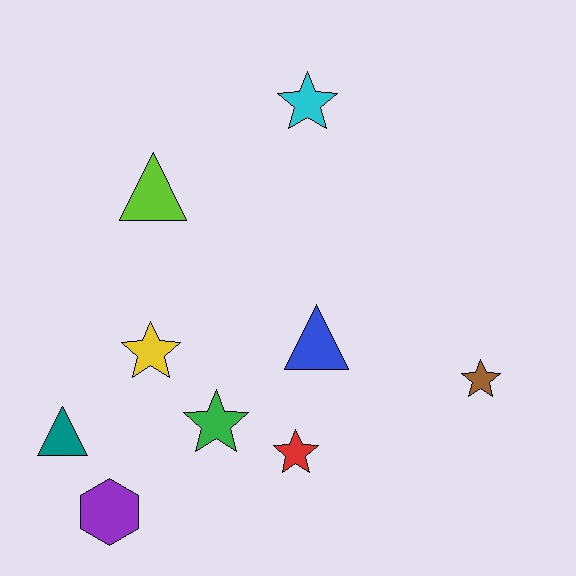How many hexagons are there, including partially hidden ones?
There is 1 hexagon.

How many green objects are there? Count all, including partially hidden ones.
There is 1 green object.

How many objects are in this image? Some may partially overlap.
There are 9 objects.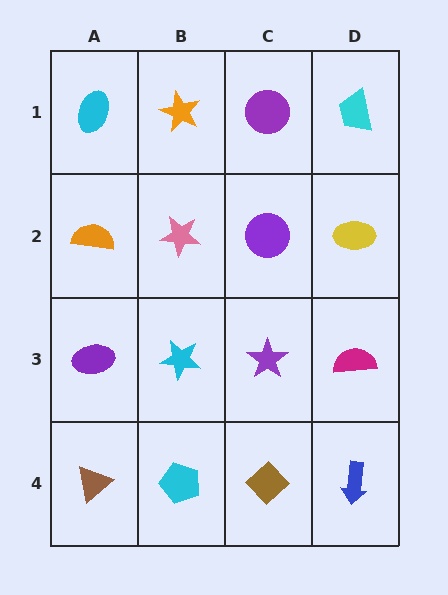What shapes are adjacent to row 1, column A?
An orange semicircle (row 2, column A), an orange star (row 1, column B).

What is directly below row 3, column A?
A brown triangle.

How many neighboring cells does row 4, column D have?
2.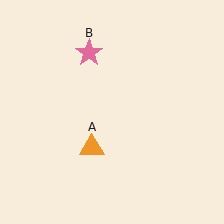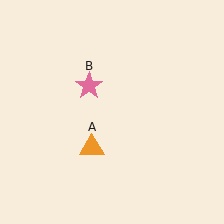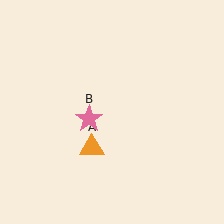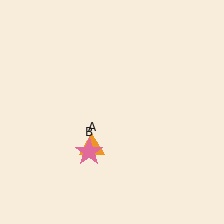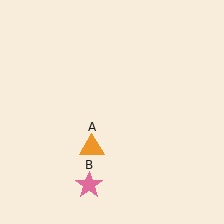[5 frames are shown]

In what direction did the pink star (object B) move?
The pink star (object B) moved down.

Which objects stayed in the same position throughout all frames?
Orange triangle (object A) remained stationary.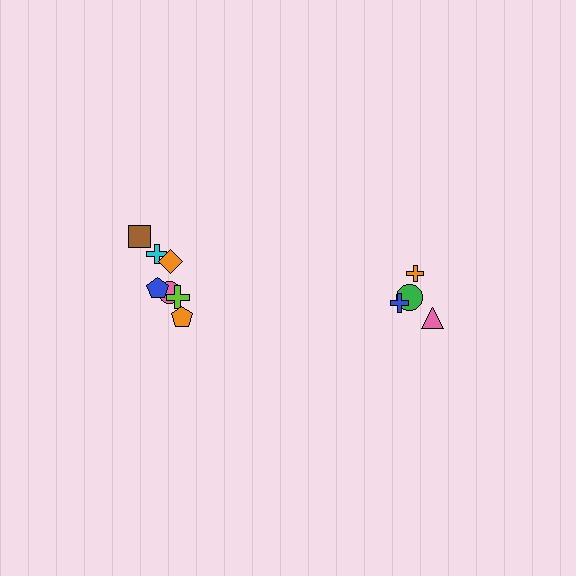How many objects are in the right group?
There are 4 objects.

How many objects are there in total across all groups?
There are 11 objects.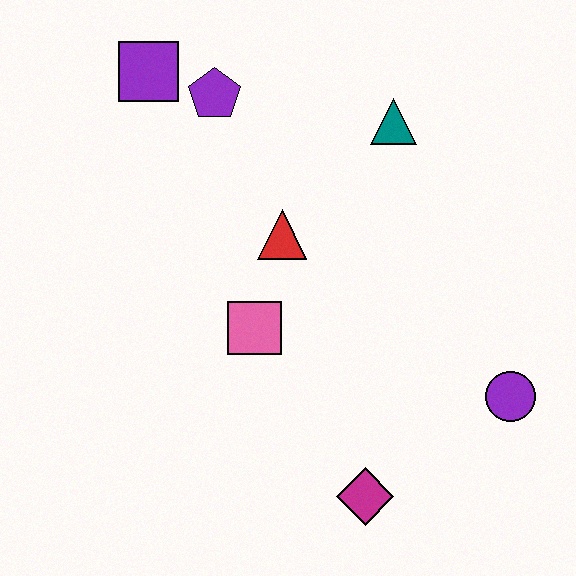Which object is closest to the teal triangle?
The red triangle is closest to the teal triangle.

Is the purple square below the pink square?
No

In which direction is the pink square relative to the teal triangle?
The pink square is below the teal triangle.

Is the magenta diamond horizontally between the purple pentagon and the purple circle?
Yes